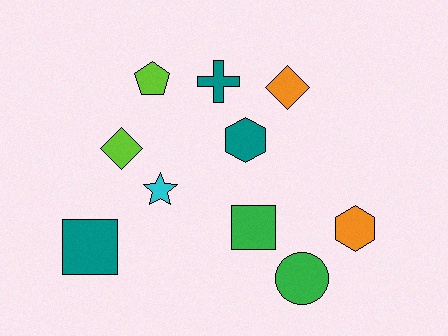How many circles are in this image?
There is 1 circle.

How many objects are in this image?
There are 10 objects.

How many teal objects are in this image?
There are 3 teal objects.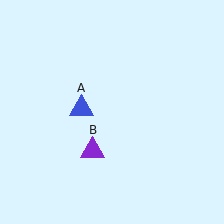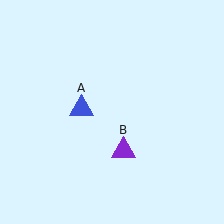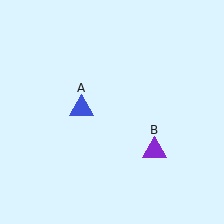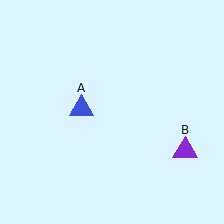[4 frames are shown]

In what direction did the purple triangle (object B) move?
The purple triangle (object B) moved right.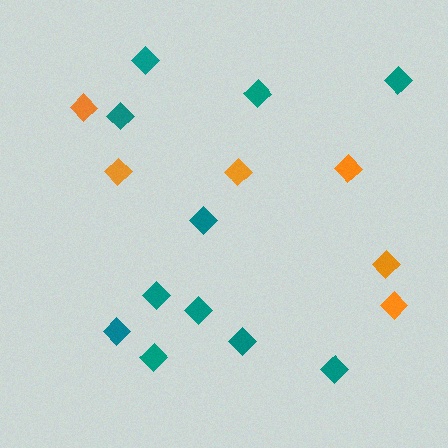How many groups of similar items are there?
There are 2 groups: one group of teal diamonds (11) and one group of orange diamonds (6).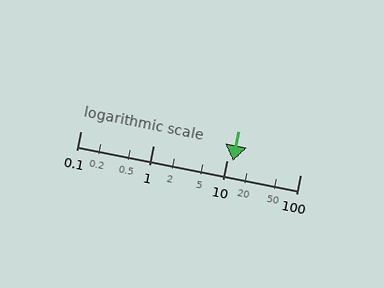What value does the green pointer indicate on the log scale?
The pointer indicates approximately 12.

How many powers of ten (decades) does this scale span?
The scale spans 3 decades, from 0.1 to 100.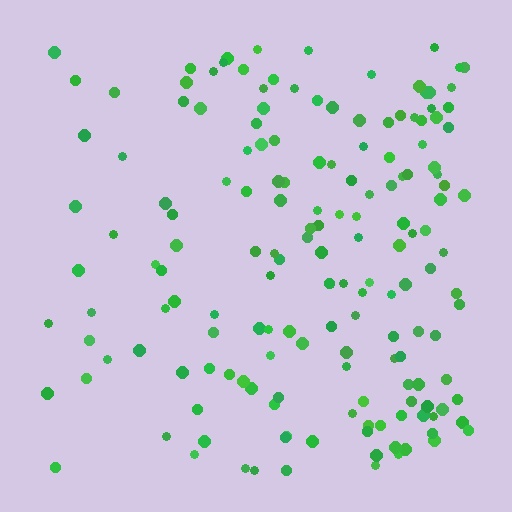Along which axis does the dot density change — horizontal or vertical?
Horizontal.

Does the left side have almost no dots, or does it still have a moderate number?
Still a moderate number, just noticeably fewer than the right.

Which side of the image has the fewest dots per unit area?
The left.